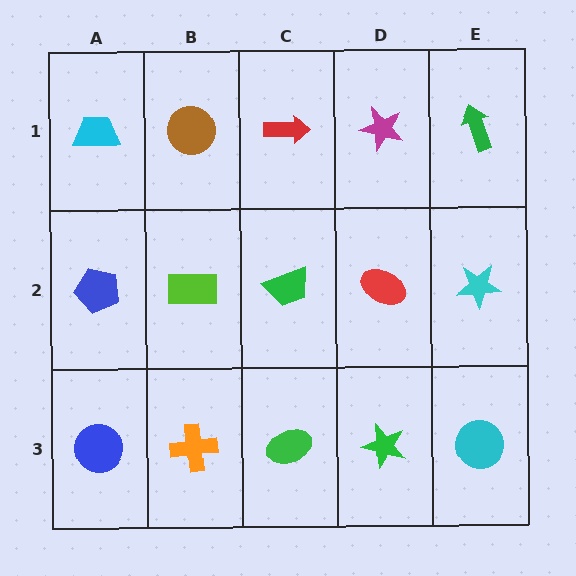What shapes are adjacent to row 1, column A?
A blue pentagon (row 2, column A), a brown circle (row 1, column B).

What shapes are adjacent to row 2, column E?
A green arrow (row 1, column E), a cyan circle (row 3, column E), a red ellipse (row 2, column D).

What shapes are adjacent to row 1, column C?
A green trapezoid (row 2, column C), a brown circle (row 1, column B), a magenta star (row 1, column D).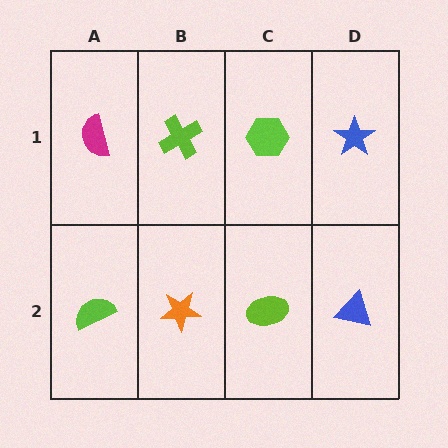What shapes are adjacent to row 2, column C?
A lime hexagon (row 1, column C), an orange star (row 2, column B), a blue triangle (row 2, column D).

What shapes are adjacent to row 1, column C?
A lime ellipse (row 2, column C), a lime cross (row 1, column B), a blue star (row 1, column D).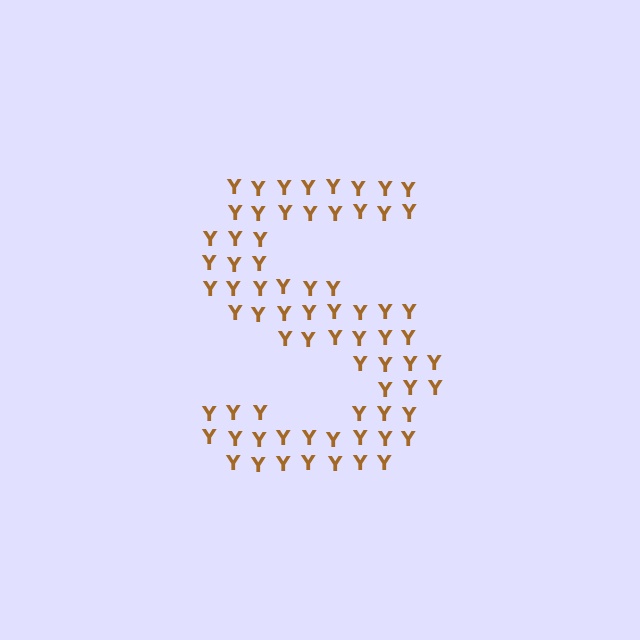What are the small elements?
The small elements are letter Y's.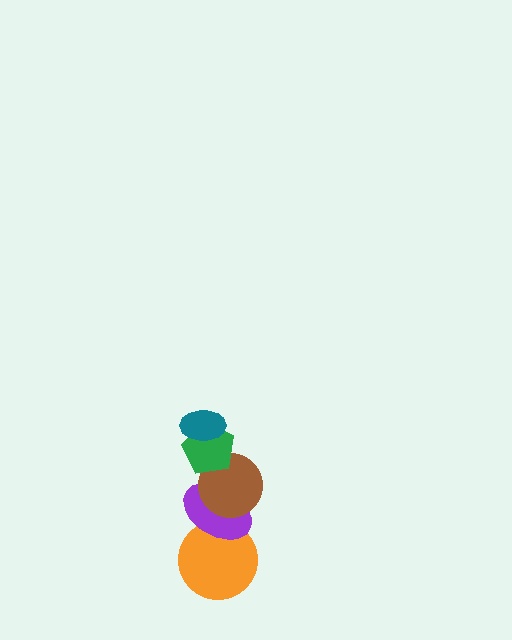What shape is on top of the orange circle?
The purple ellipse is on top of the orange circle.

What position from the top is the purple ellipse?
The purple ellipse is 4th from the top.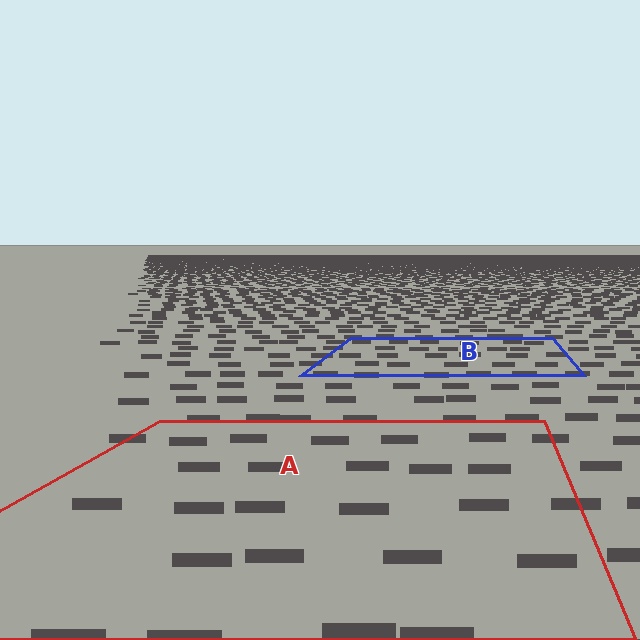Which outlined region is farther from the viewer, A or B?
Region B is farther from the viewer — the texture elements inside it appear smaller and more densely packed.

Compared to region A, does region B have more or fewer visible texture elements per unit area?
Region B has more texture elements per unit area — they are packed more densely because it is farther away.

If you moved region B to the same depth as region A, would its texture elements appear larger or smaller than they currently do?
They would appear larger. At a closer depth, the same texture elements are projected at a bigger on-screen size.